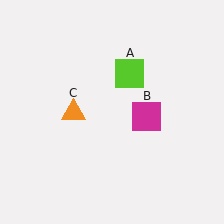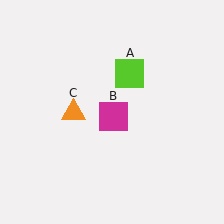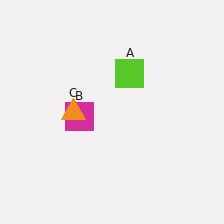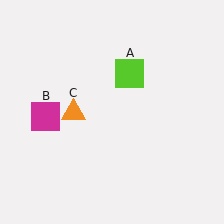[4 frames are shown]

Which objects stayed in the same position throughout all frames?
Lime square (object A) and orange triangle (object C) remained stationary.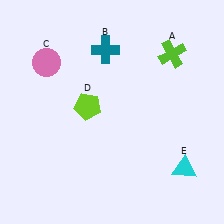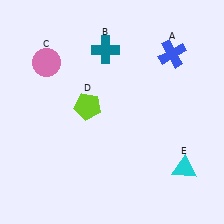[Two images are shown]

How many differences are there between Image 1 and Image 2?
There is 1 difference between the two images.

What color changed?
The cross (A) changed from lime in Image 1 to blue in Image 2.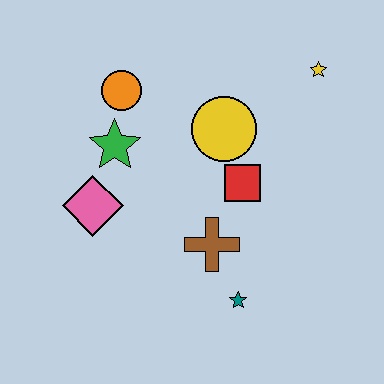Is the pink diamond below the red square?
Yes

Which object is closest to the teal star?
The brown cross is closest to the teal star.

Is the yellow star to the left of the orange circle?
No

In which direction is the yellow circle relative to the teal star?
The yellow circle is above the teal star.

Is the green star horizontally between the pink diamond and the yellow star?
Yes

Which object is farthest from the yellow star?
The pink diamond is farthest from the yellow star.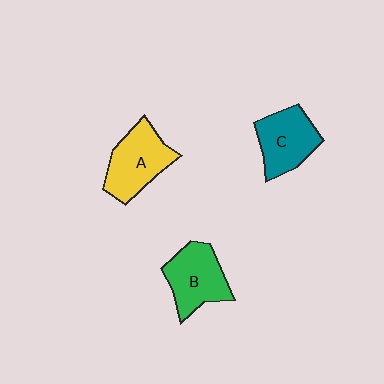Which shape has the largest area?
Shape A (yellow).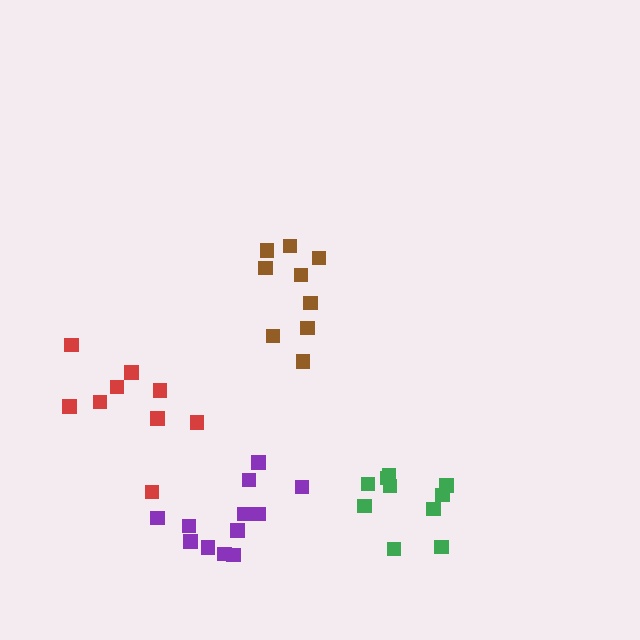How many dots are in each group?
Group 1: 10 dots, Group 2: 12 dots, Group 3: 9 dots, Group 4: 9 dots (40 total).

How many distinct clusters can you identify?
There are 4 distinct clusters.